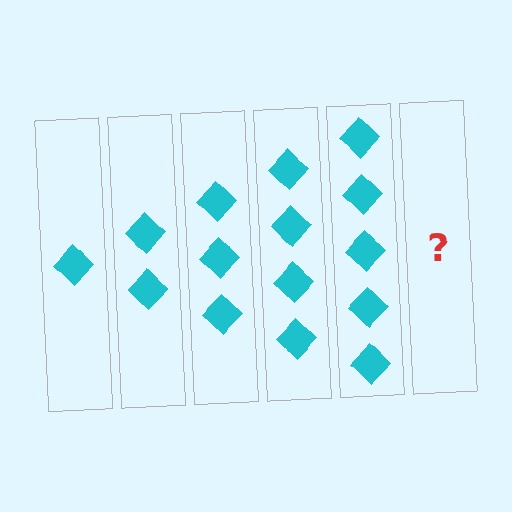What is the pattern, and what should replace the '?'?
The pattern is that each step adds one more diamond. The '?' should be 6 diamonds.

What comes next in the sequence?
The next element should be 6 diamonds.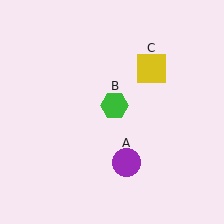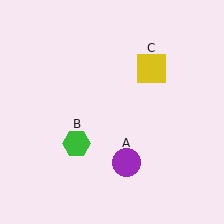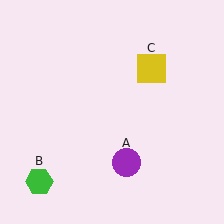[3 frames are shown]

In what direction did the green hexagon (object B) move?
The green hexagon (object B) moved down and to the left.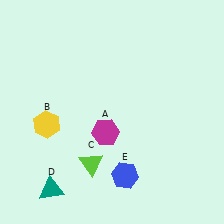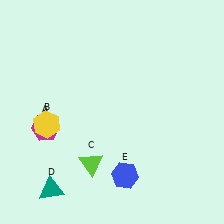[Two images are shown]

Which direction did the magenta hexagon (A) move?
The magenta hexagon (A) moved left.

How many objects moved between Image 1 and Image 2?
1 object moved between the two images.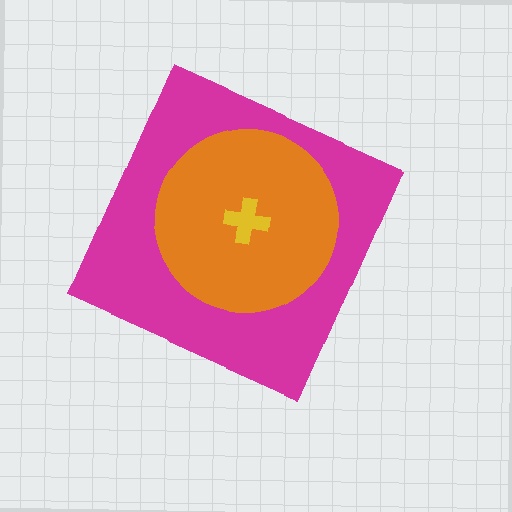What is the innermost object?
The yellow cross.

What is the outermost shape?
The magenta diamond.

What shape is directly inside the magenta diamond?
The orange circle.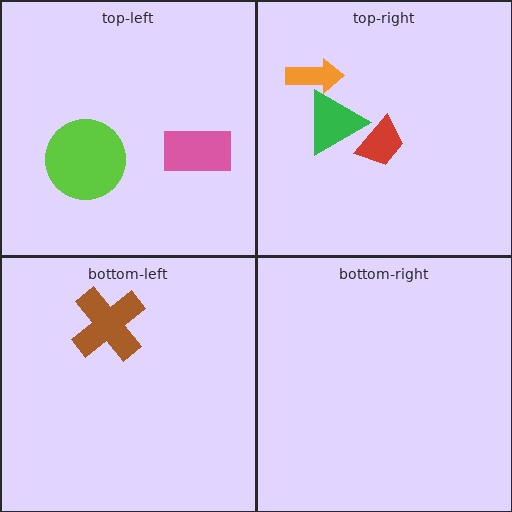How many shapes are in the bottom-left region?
1.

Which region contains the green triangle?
The top-right region.